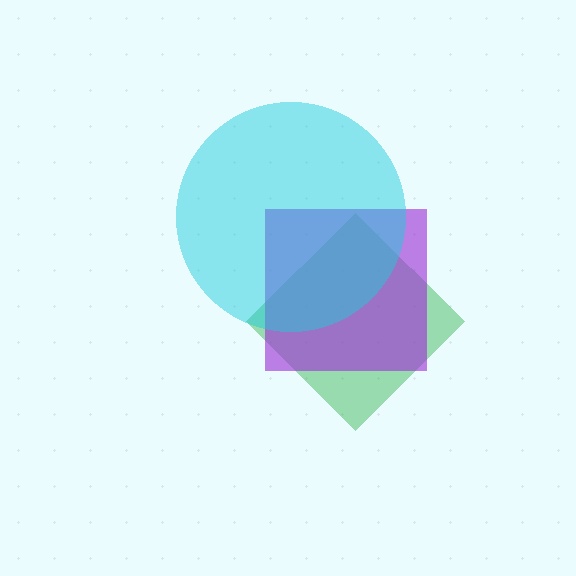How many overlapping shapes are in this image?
There are 3 overlapping shapes in the image.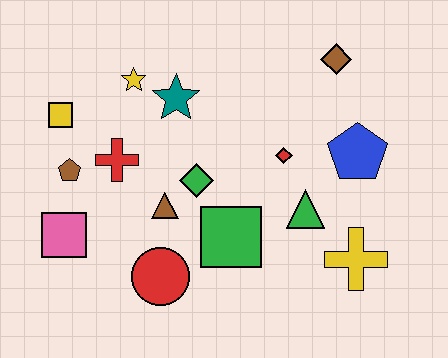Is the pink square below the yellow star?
Yes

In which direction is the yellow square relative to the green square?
The yellow square is to the left of the green square.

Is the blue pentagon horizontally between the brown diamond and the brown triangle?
No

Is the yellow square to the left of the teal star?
Yes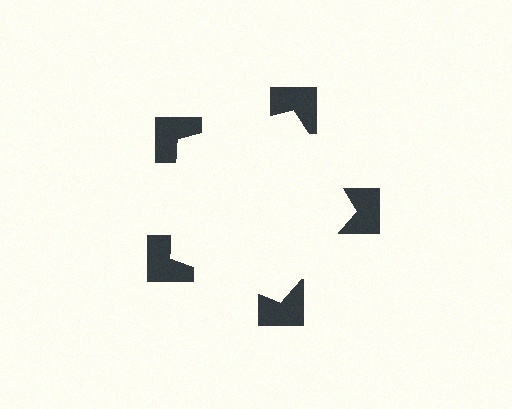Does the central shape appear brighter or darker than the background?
It typically appears slightly brighter than the background, even though no actual brightness change is drawn.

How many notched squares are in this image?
There are 5 — one at each vertex of the illusory pentagon.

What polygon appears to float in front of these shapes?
An illusory pentagon — its edges are inferred from the aligned wedge cuts in the notched squares, not physically drawn.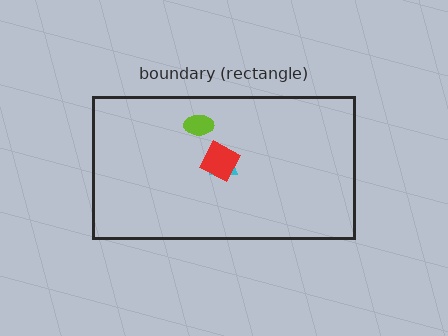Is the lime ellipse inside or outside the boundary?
Inside.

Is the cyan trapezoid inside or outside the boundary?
Inside.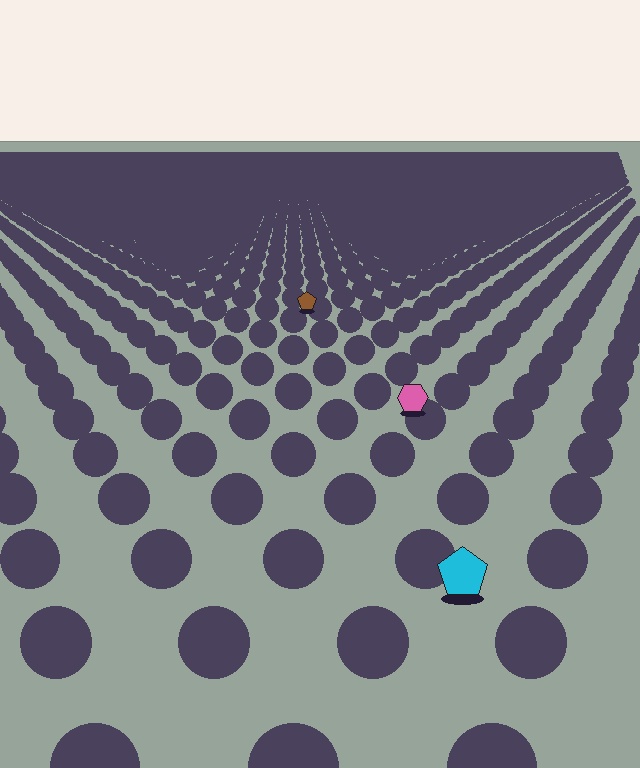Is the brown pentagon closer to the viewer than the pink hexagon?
No. The pink hexagon is closer — you can tell from the texture gradient: the ground texture is coarser near it.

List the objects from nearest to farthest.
From nearest to farthest: the cyan pentagon, the pink hexagon, the brown pentagon.